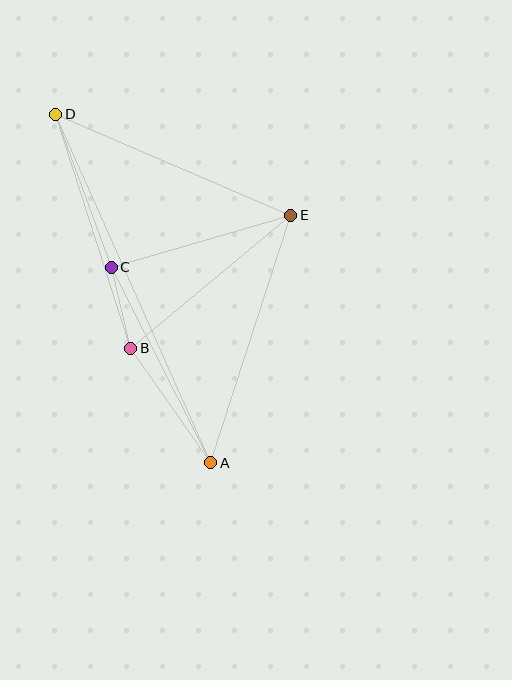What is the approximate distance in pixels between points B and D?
The distance between B and D is approximately 246 pixels.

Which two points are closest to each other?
Points B and C are closest to each other.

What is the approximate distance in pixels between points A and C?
The distance between A and C is approximately 219 pixels.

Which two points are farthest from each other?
Points A and D are farthest from each other.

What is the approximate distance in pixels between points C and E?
The distance between C and E is approximately 187 pixels.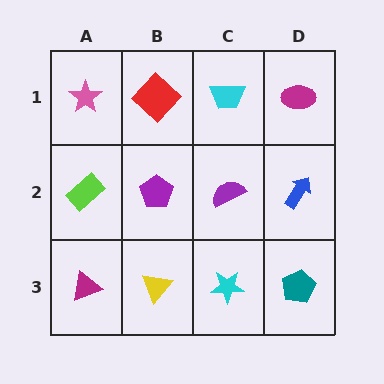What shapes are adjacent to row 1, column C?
A purple semicircle (row 2, column C), a red diamond (row 1, column B), a magenta ellipse (row 1, column D).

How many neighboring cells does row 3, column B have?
3.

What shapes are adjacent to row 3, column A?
A lime rectangle (row 2, column A), a yellow triangle (row 3, column B).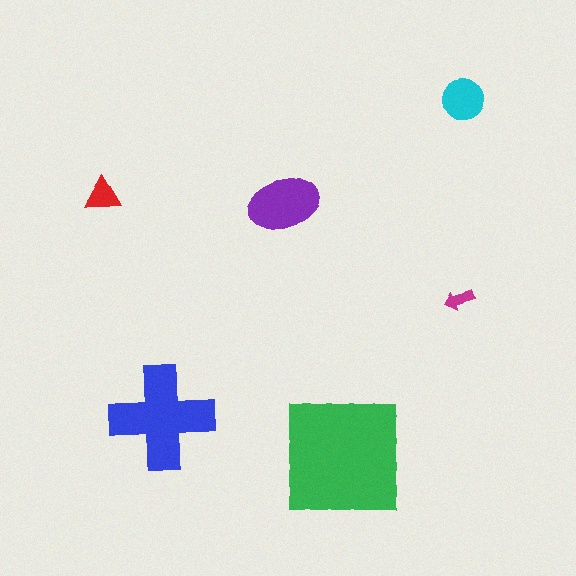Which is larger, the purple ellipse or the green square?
The green square.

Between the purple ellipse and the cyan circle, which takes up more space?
The purple ellipse.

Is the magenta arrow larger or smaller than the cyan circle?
Smaller.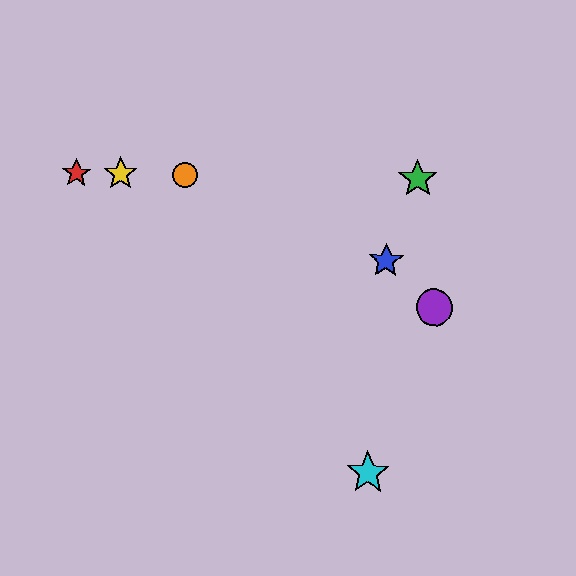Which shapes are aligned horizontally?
The red star, the green star, the yellow star, the orange circle are aligned horizontally.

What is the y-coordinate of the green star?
The green star is at y≈179.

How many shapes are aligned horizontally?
4 shapes (the red star, the green star, the yellow star, the orange circle) are aligned horizontally.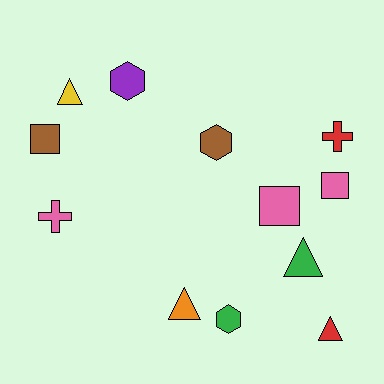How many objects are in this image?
There are 12 objects.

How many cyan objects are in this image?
There are no cyan objects.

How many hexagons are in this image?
There are 3 hexagons.